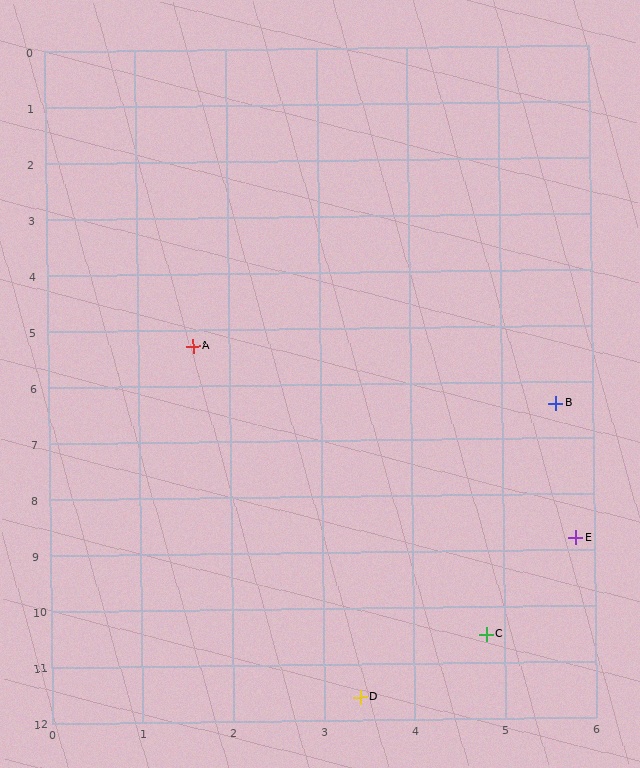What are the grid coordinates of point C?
Point C is at approximately (4.8, 10.5).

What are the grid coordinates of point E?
Point E is at approximately (5.8, 8.8).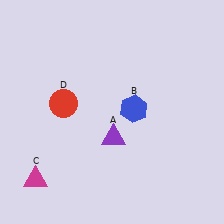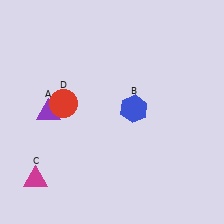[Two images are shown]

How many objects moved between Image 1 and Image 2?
1 object moved between the two images.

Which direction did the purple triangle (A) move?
The purple triangle (A) moved left.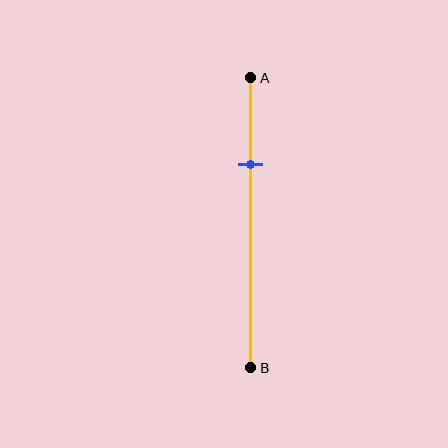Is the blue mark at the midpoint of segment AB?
No, the mark is at about 30% from A, not at the 50% midpoint.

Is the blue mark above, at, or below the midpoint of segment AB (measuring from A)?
The blue mark is above the midpoint of segment AB.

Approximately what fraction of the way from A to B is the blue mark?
The blue mark is approximately 30% of the way from A to B.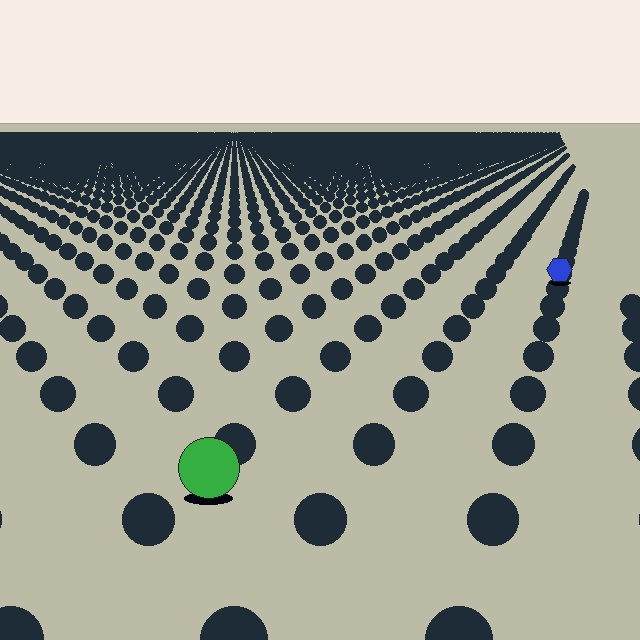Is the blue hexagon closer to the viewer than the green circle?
No. The green circle is closer — you can tell from the texture gradient: the ground texture is coarser near it.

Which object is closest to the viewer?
The green circle is closest. The texture marks near it are larger and more spread out.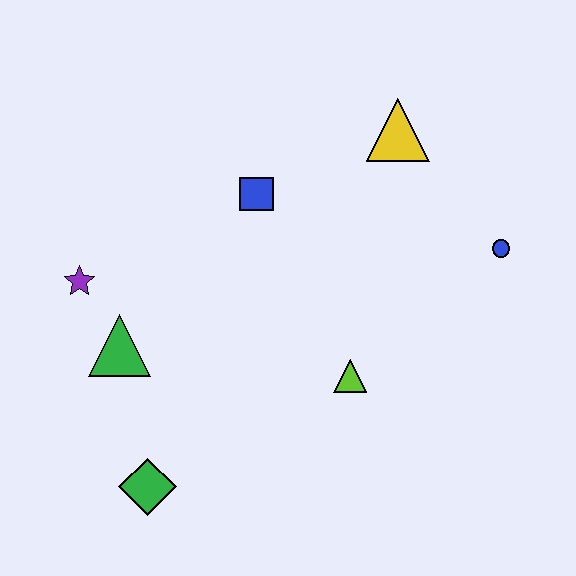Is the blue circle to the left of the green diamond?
No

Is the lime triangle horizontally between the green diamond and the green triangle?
No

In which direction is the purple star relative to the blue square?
The purple star is to the left of the blue square.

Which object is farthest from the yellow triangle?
The green diamond is farthest from the yellow triangle.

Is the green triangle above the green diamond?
Yes